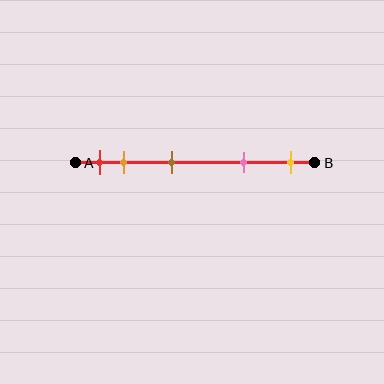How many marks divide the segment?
There are 5 marks dividing the segment.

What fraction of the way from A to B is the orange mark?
The orange mark is approximately 20% (0.2) of the way from A to B.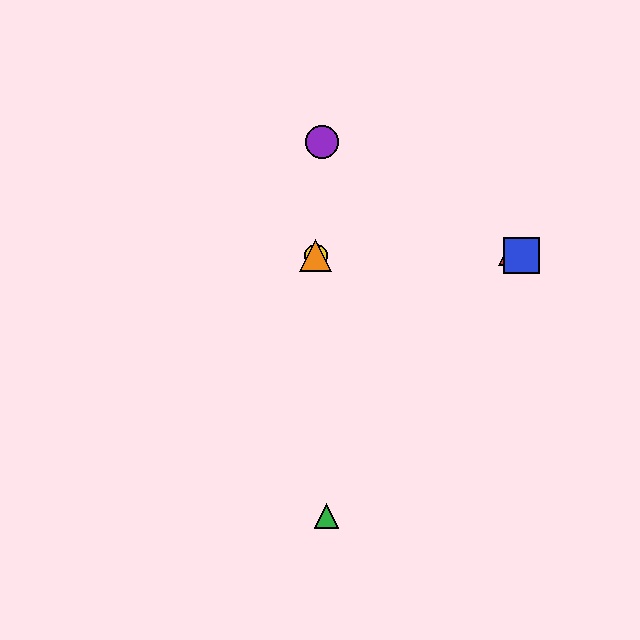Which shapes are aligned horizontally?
The red triangle, the blue square, the yellow circle, the orange triangle are aligned horizontally.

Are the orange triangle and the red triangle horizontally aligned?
Yes, both are at y≈255.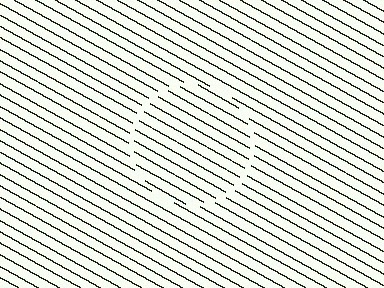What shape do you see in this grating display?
An illusory circle. The interior of the shape contains the same grating, shifted by half a period — the contour is defined by the phase discontinuity where line-ends from the inner and outer gratings abut.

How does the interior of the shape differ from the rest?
The interior of the shape contains the same grating, shifted by half a period — the contour is defined by the phase discontinuity where line-ends from the inner and outer gratings abut.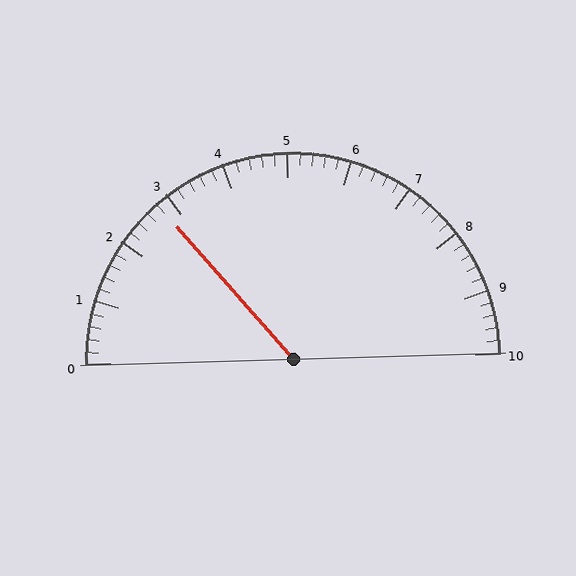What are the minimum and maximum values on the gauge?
The gauge ranges from 0 to 10.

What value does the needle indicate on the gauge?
The needle indicates approximately 2.8.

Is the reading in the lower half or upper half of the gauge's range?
The reading is in the lower half of the range (0 to 10).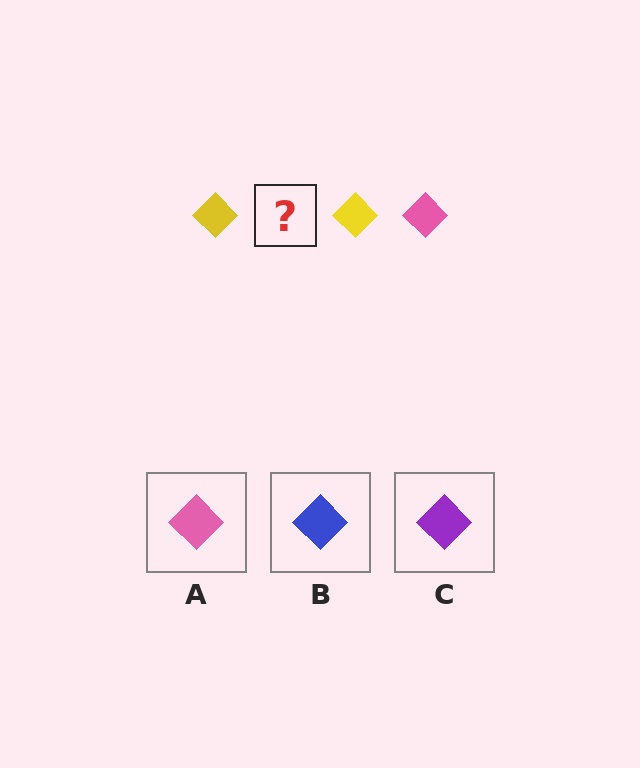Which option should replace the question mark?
Option A.